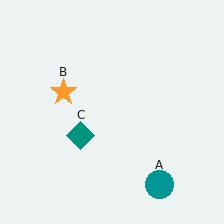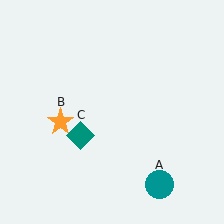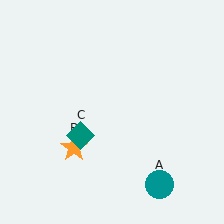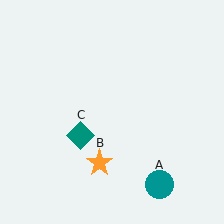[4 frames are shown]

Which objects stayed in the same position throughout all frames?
Teal circle (object A) and teal diamond (object C) remained stationary.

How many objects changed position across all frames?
1 object changed position: orange star (object B).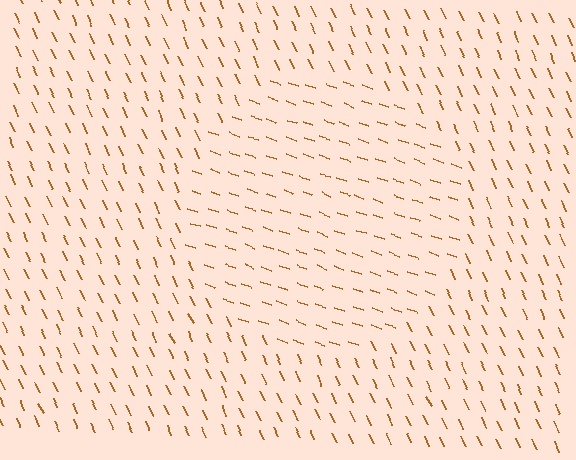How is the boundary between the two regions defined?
The boundary is defined purely by a change in line orientation (approximately 45 degrees difference). All lines are the same color and thickness.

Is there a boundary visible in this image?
Yes, there is a texture boundary formed by a change in line orientation.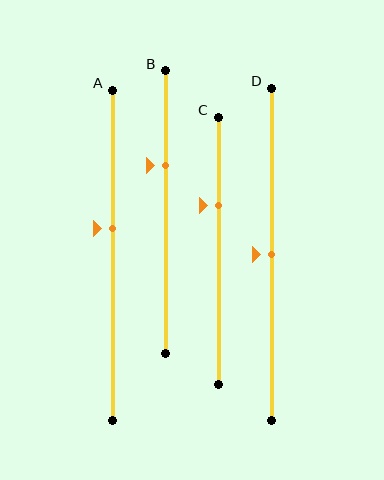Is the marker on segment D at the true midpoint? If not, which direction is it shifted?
Yes, the marker on segment D is at the true midpoint.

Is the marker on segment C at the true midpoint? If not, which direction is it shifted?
No, the marker on segment C is shifted upward by about 17% of the segment length.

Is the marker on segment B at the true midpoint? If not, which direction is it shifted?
No, the marker on segment B is shifted upward by about 16% of the segment length.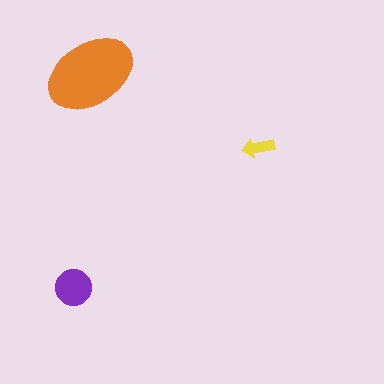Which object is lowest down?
The purple circle is bottommost.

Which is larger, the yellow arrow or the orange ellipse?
The orange ellipse.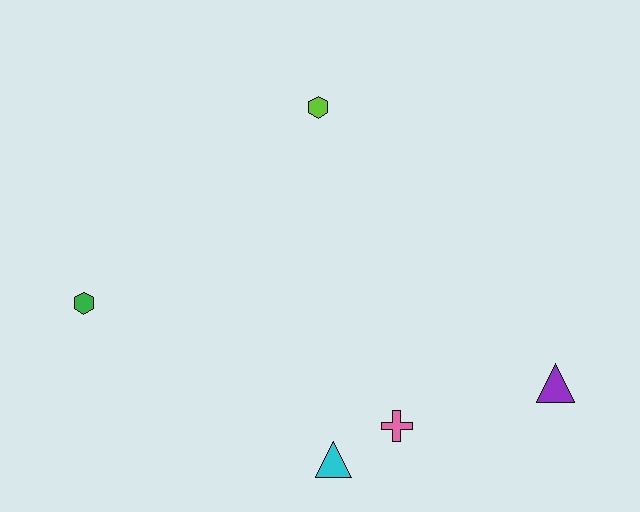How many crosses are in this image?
There is 1 cross.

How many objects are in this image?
There are 5 objects.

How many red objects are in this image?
There are no red objects.